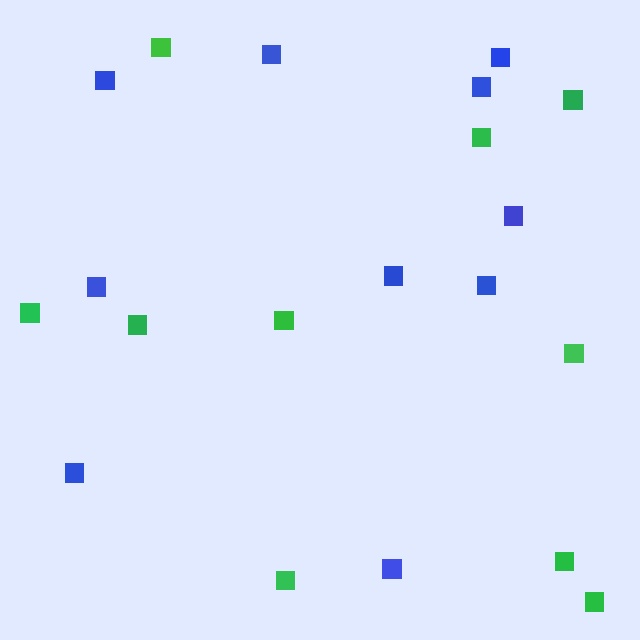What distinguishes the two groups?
There are 2 groups: one group of green squares (10) and one group of blue squares (10).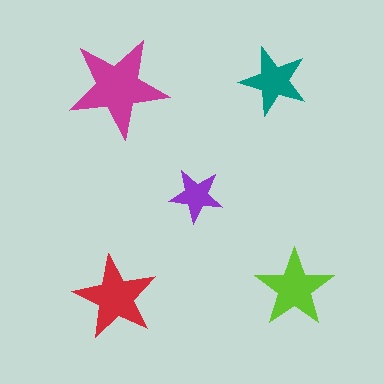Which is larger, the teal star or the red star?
The red one.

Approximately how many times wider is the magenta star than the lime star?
About 1.5 times wider.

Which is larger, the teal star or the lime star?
The lime one.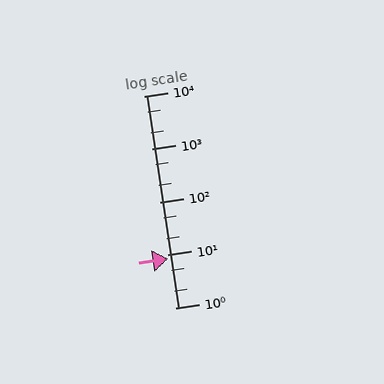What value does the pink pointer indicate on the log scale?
The pointer indicates approximately 8.4.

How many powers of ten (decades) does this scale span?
The scale spans 4 decades, from 1 to 10000.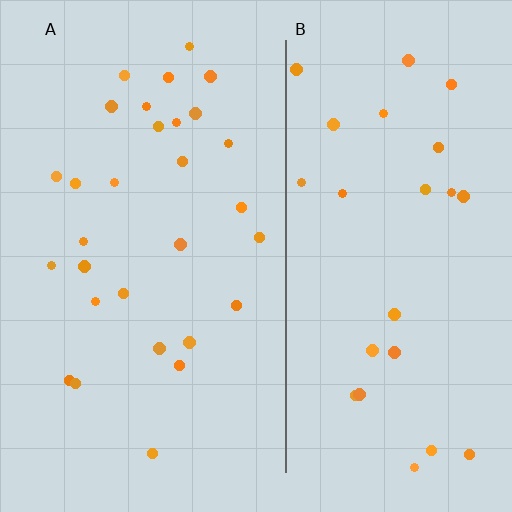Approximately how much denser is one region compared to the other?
Approximately 1.2× — region A over region B.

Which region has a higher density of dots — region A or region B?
A (the left).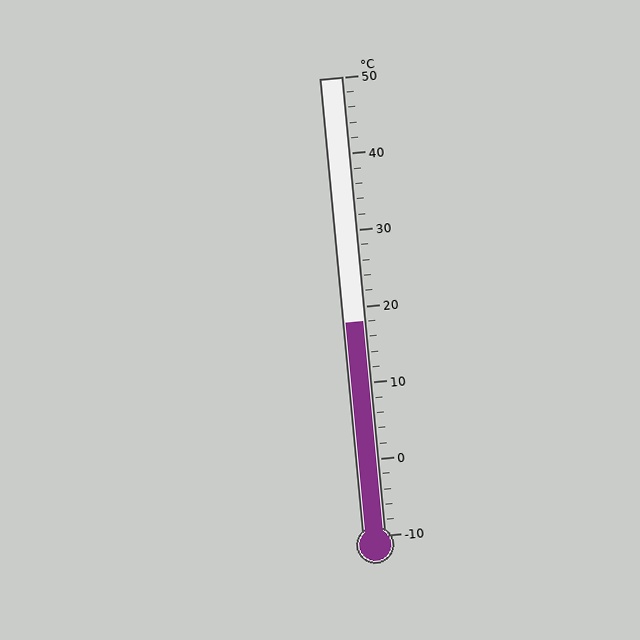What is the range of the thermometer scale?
The thermometer scale ranges from -10°C to 50°C.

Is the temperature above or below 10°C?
The temperature is above 10°C.